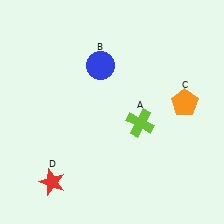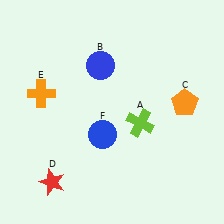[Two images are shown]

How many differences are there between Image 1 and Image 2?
There are 2 differences between the two images.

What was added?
An orange cross (E), a blue circle (F) were added in Image 2.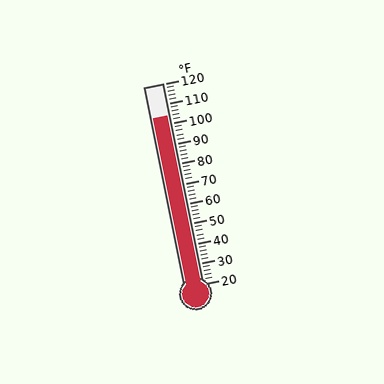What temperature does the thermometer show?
The thermometer shows approximately 104°F.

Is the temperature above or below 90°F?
The temperature is above 90°F.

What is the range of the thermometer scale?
The thermometer scale ranges from 20°F to 120°F.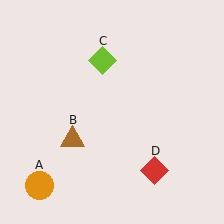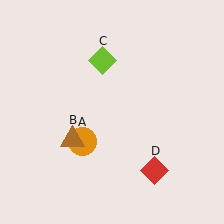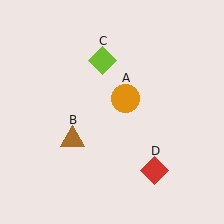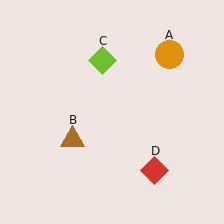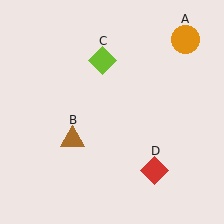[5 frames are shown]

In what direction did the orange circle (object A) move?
The orange circle (object A) moved up and to the right.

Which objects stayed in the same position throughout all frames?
Brown triangle (object B) and lime diamond (object C) and red diamond (object D) remained stationary.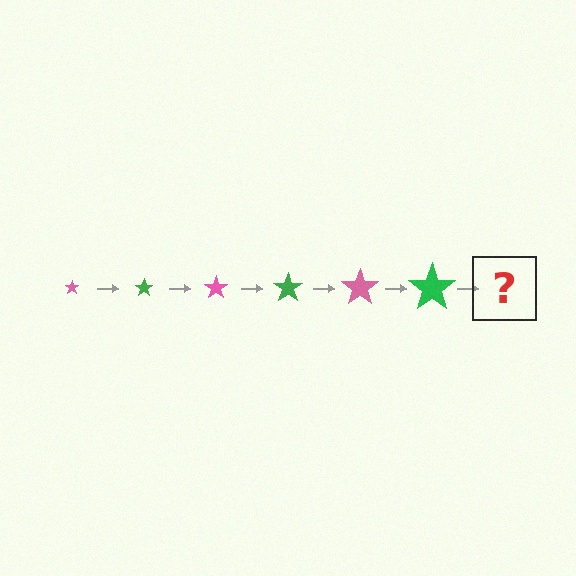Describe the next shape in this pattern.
It should be a pink star, larger than the previous one.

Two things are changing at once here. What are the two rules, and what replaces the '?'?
The two rules are that the star grows larger each step and the color cycles through pink and green. The '?' should be a pink star, larger than the previous one.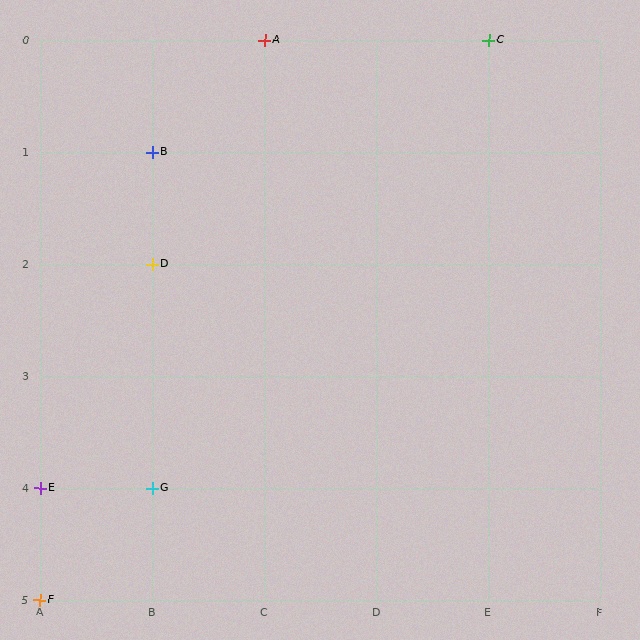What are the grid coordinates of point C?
Point C is at grid coordinates (E, 0).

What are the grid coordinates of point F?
Point F is at grid coordinates (A, 5).